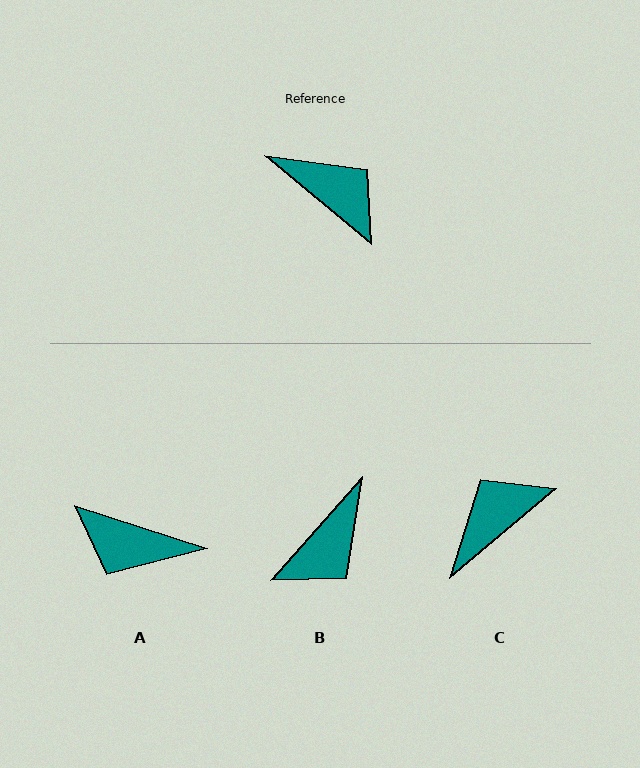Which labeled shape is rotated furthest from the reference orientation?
A, about 158 degrees away.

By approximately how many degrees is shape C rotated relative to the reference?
Approximately 80 degrees counter-clockwise.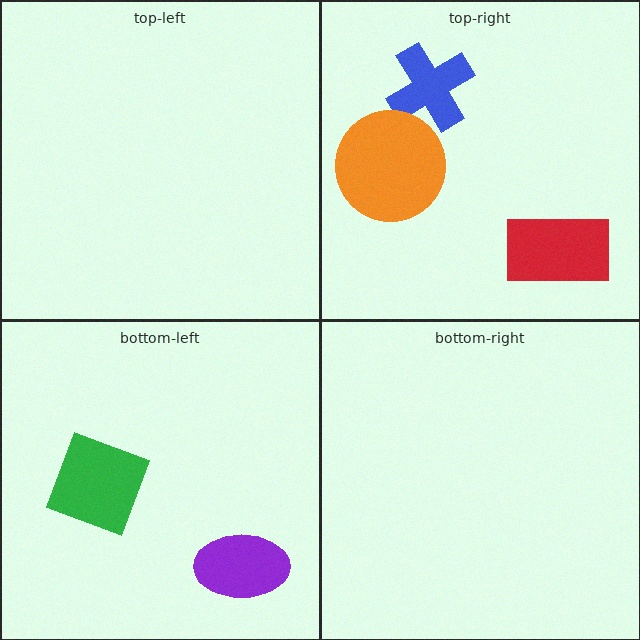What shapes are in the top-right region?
The red rectangle, the blue cross, the orange circle.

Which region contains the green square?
The bottom-left region.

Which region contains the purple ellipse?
The bottom-left region.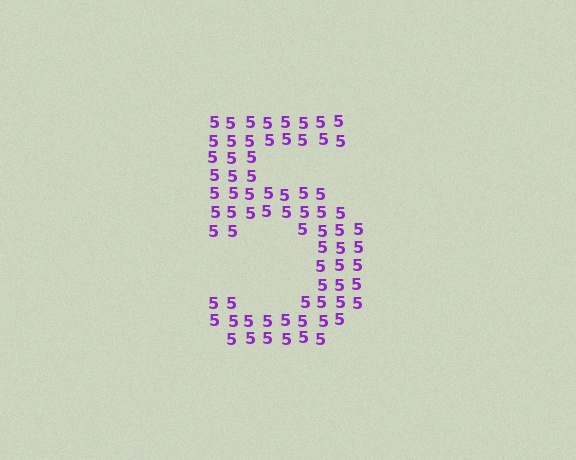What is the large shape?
The large shape is the digit 5.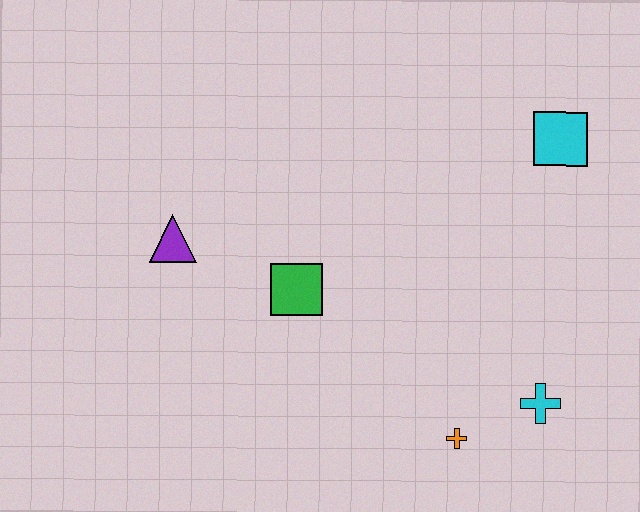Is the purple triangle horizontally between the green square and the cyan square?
No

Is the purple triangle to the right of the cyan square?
No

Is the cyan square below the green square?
No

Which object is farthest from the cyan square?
The purple triangle is farthest from the cyan square.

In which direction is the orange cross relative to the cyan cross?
The orange cross is to the left of the cyan cross.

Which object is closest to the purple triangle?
The green square is closest to the purple triangle.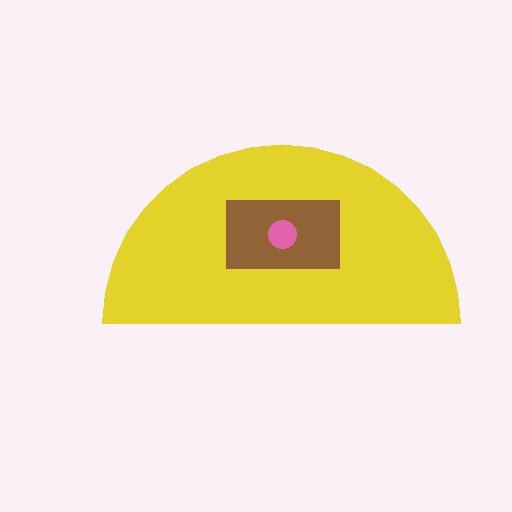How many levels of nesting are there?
3.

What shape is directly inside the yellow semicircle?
The brown rectangle.